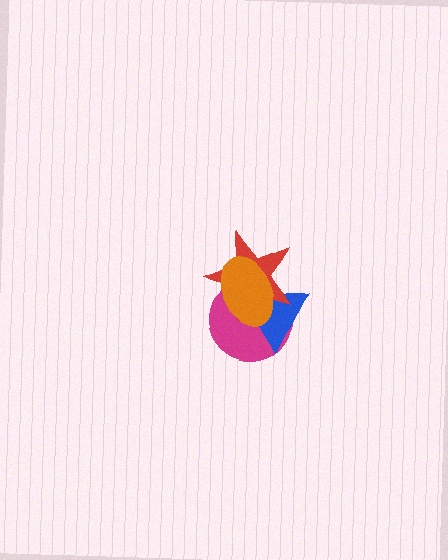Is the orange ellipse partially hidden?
No, no other shape covers it.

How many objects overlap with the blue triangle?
3 objects overlap with the blue triangle.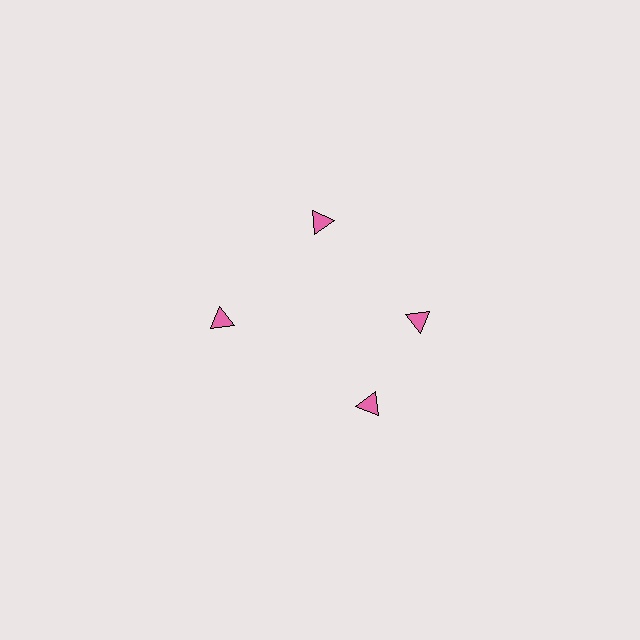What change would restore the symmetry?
The symmetry would be restored by rotating it back into even spacing with its neighbors so that all 4 triangles sit at equal angles and equal distance from the center.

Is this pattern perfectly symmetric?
No. The 4 pink triangles are arranged in a ring, but one element near the 6 o'clock position is rotated out of alignment along the ring, breaking the 4-fold rotational symmetry.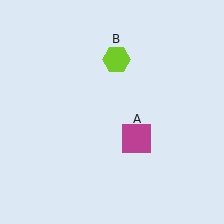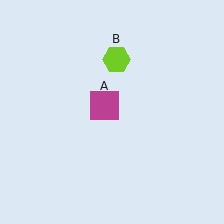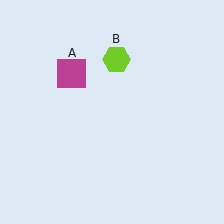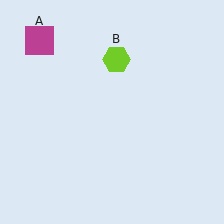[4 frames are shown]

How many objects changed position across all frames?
1 object changed position: magenta square (object A).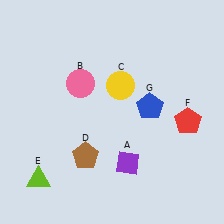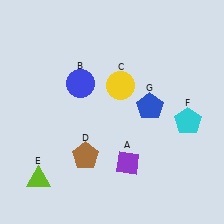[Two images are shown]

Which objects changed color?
B changed from pink to blue. F changed from red to cyan.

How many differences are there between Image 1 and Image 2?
There are 2 differences between the two images.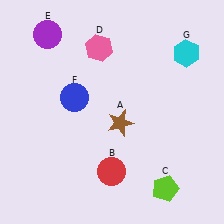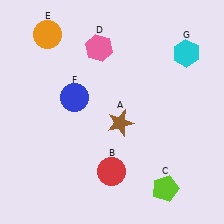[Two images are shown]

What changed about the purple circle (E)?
In Image 1, E is purple. In Image 2, it changed to orange.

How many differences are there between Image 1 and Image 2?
There is 1 difference between the two images.